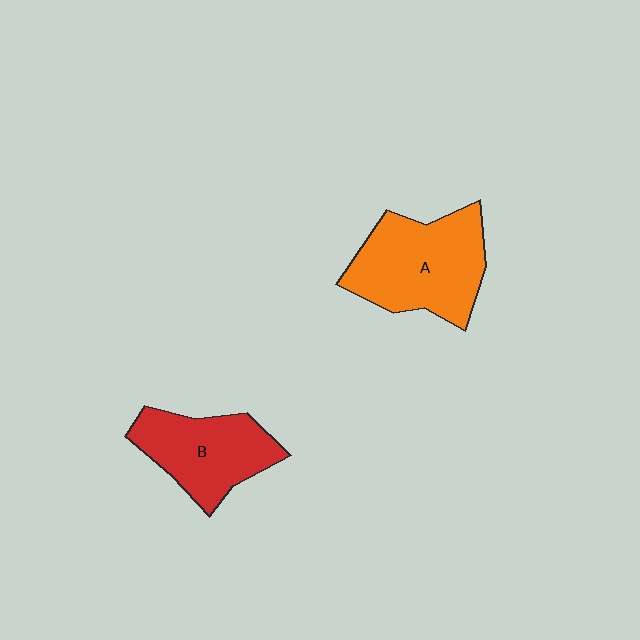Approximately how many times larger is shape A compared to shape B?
Approximately 1.3 times.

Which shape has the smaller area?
Shape B (red).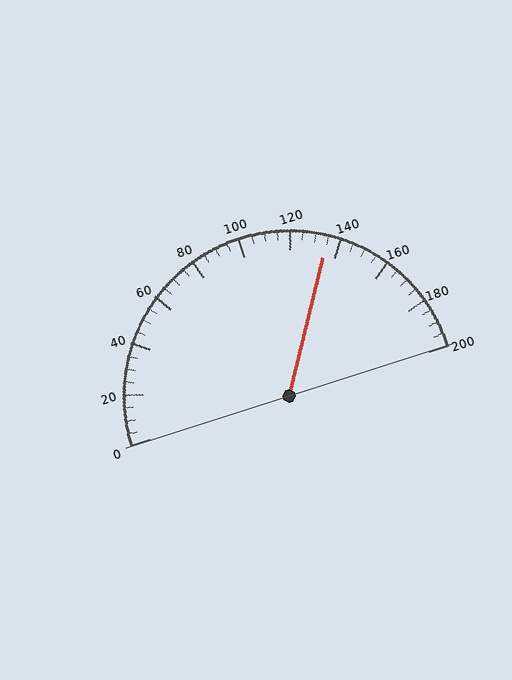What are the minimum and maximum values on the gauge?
The gauge ranges from 0 to 200.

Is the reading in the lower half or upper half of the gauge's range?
The reading is in the upper half of the range (0 to 200).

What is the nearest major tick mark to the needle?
The nearest major tick mark is 140.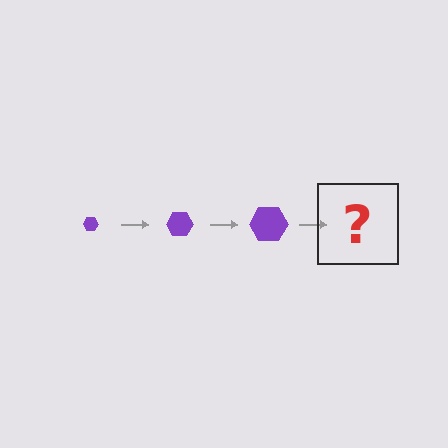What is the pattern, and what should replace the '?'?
The pattern is that the hexagon gets progressively larger each step. The '?' should be a purple hexagon, larger than the previous one.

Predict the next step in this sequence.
The next step is a purple hexagon, larger than the previous one.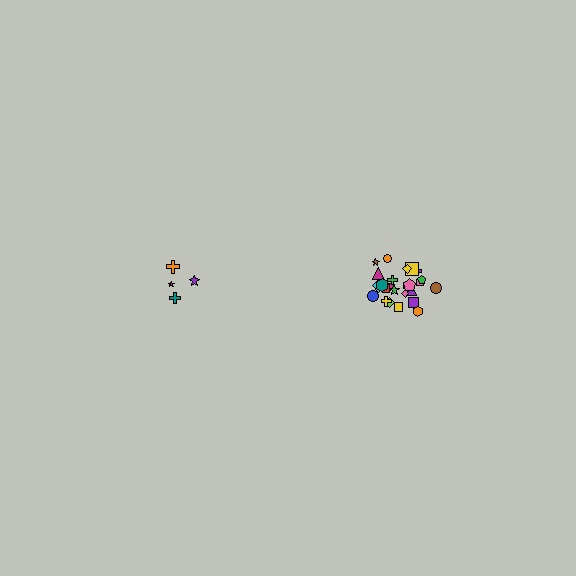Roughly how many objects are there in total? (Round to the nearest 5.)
Roughly 30 objects in total.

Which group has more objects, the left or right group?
The right group.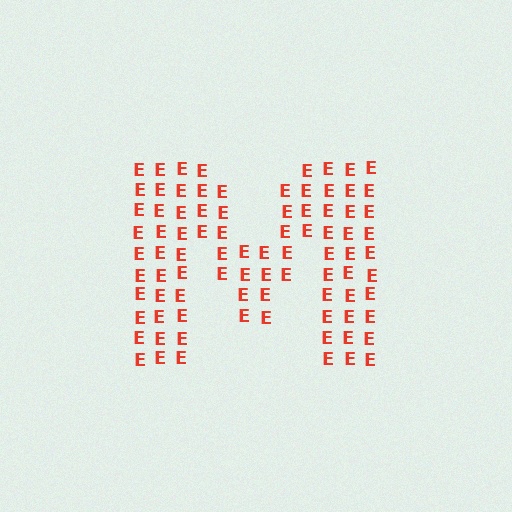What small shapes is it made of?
It is made of small letter E's.